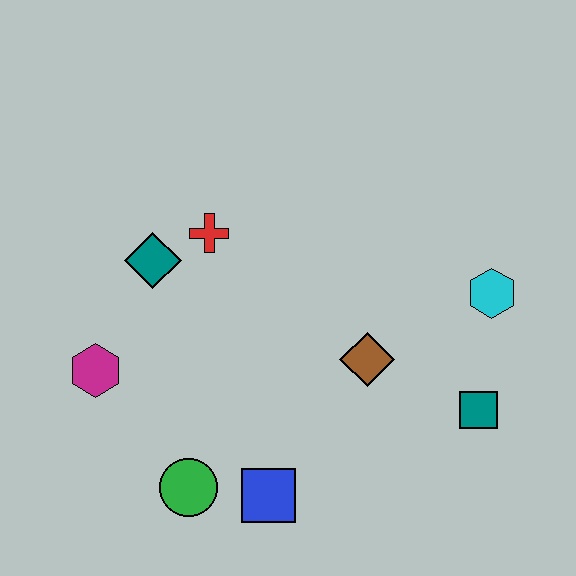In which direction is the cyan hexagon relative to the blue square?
The cyan hexagon is to the right of the blue square.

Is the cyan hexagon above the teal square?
Yes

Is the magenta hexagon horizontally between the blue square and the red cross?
No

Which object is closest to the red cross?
The teal diamond is closest to the red cross.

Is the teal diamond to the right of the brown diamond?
No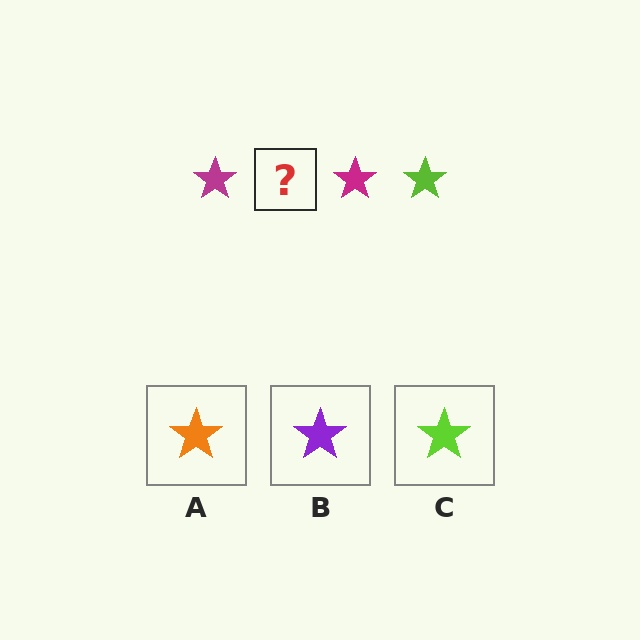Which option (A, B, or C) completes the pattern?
C.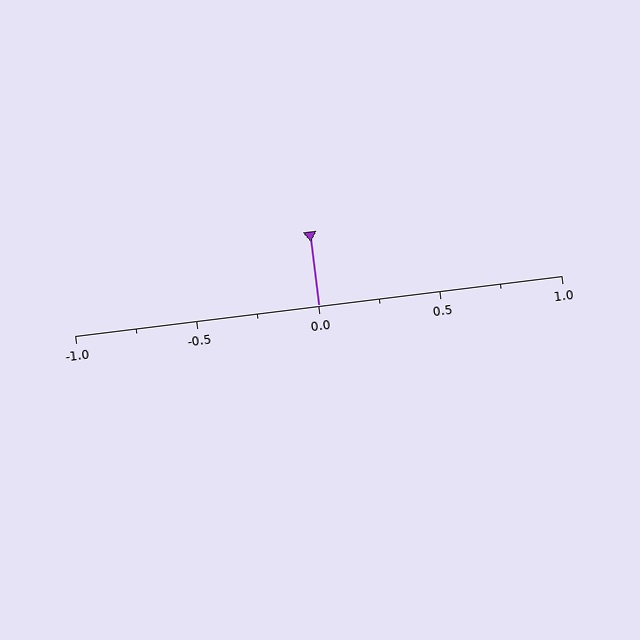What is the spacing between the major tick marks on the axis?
The major ticks are spaced 0.5 apart.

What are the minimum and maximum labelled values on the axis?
The axis runs from -1.0 to 1.0.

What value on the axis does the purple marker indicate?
The marker indicates approximately 0.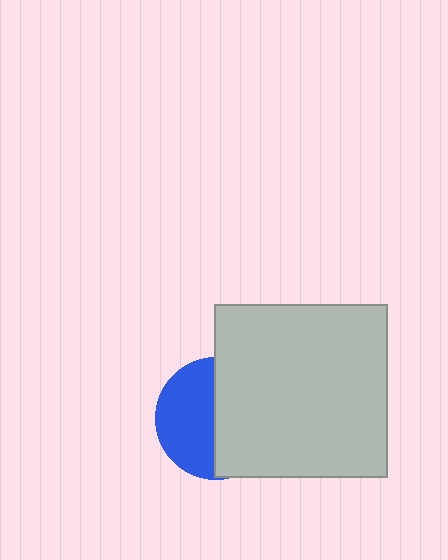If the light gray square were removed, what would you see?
You would see the complete blue circle.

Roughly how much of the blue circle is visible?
About half of it is visible (roughly 48%).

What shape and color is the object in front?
The object in front is a light gray square.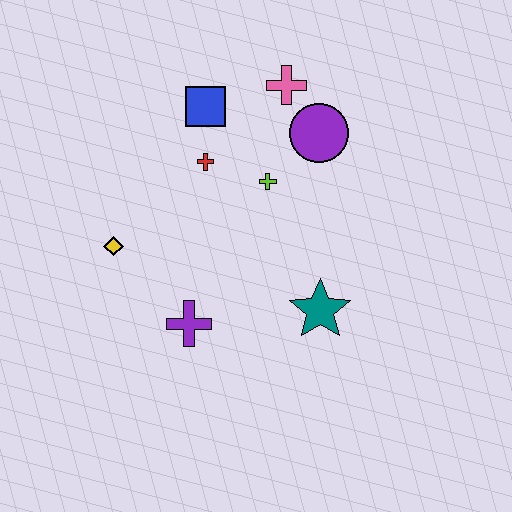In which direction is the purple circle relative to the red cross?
The purple circle is to the right of the red cross.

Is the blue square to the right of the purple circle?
No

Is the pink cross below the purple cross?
No